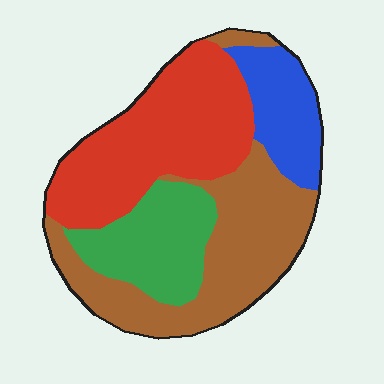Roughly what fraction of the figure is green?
Green takes up about one fifth (1/5) of the figure.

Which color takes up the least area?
Blue, at roughly 15%.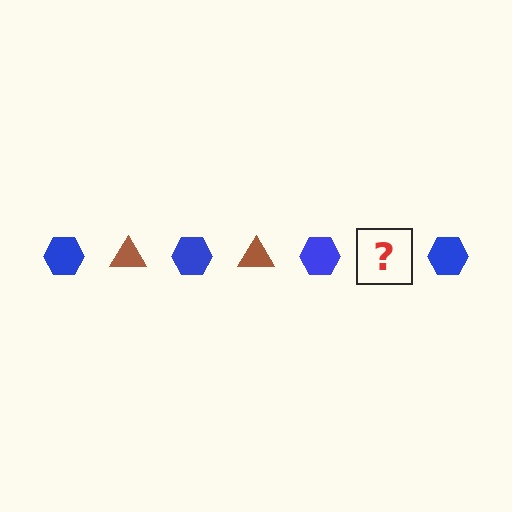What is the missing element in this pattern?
The missing element is a brown triangle.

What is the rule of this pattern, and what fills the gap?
The rule is that the pattern alternates between blue hexagon and brown triangle. The gap should be filled with a brown triangle.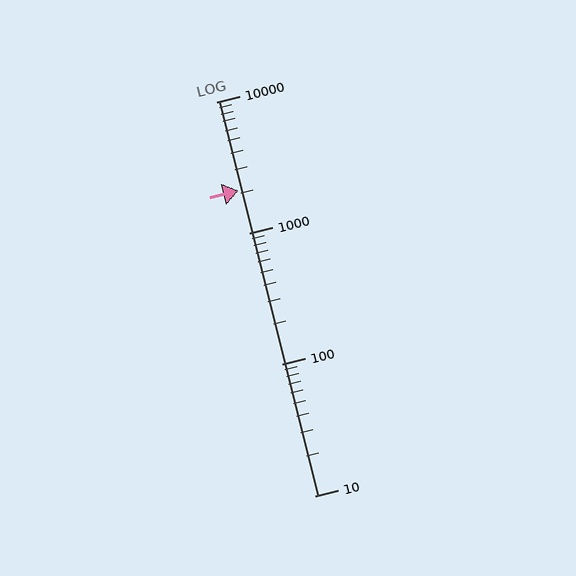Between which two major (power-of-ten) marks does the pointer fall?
The pointer is between 1000 and 10000.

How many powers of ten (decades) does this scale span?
The scale spans 3 decades, from 10 to 10000.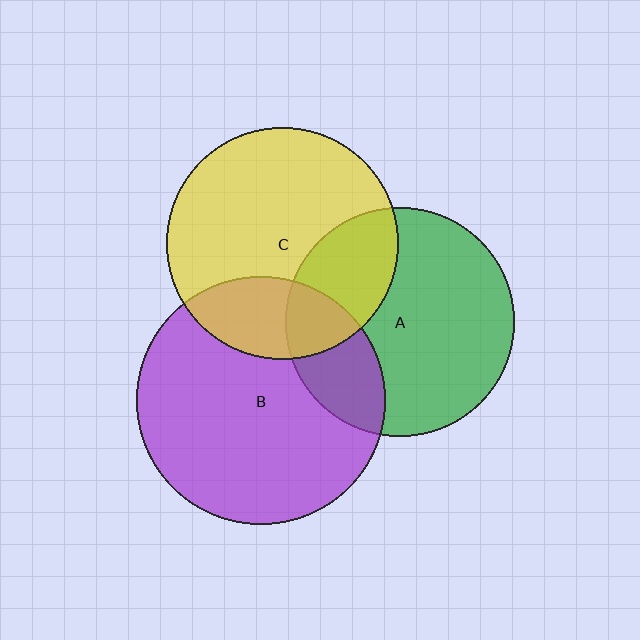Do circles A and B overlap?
Yes.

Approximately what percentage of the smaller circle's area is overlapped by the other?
Approximately 25%.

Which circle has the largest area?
Circle B (purple).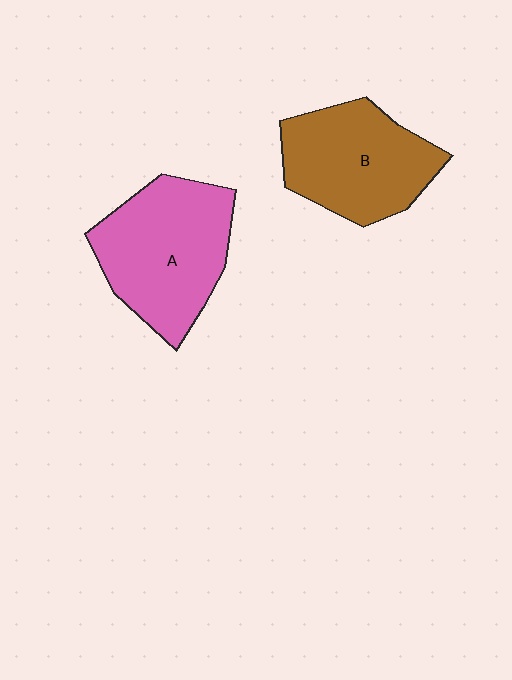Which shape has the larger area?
Shape A (pink).